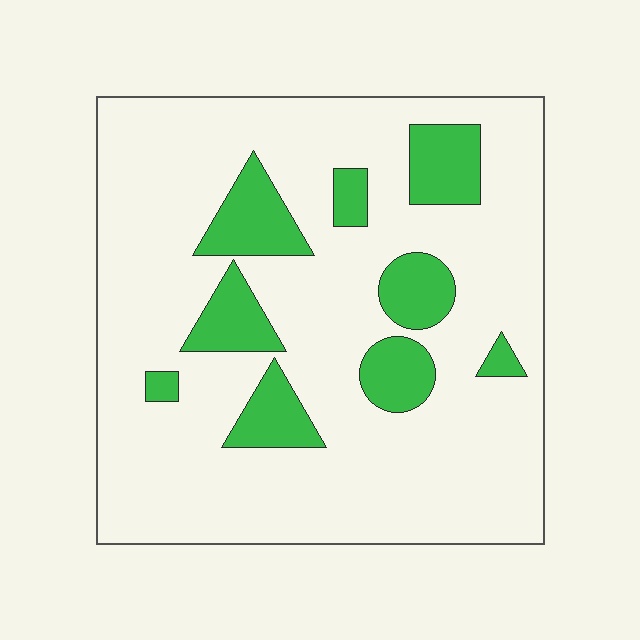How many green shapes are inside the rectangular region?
9.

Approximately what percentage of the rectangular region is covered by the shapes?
Approximately 20%.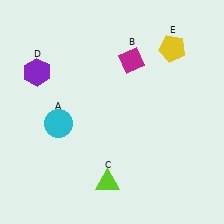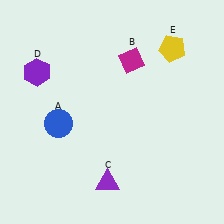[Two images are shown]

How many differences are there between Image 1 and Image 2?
There are 2 differences between the two images.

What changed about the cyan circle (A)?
In Image 1, A is cyan. In Image 2, it changed to blue.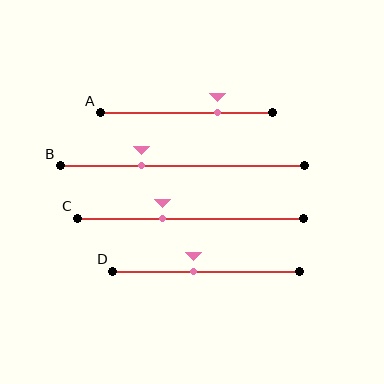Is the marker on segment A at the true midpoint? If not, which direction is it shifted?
No, the marker on segment A is shifted to the right by about 18% of the segment length.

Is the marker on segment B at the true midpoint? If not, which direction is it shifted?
No, the marker on segment B is shifted to the left by about 17% of the segment length.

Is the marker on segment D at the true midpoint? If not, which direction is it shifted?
No, the marker on segment D is shifted to the left by about 7% of the segment length.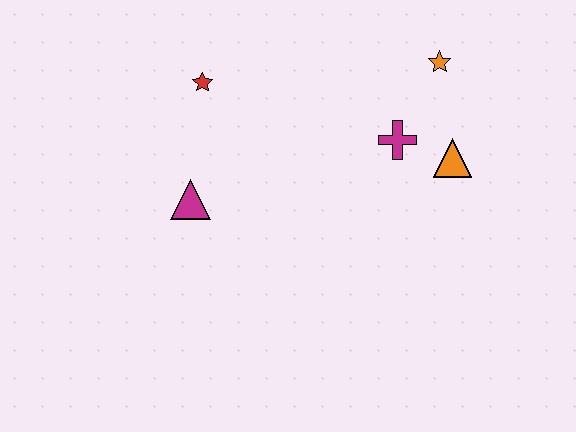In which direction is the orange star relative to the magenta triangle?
The orange star is to the right of the magenta triangle.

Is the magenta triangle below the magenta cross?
Yes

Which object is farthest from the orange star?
The magenta triangle is farthest from the orange star.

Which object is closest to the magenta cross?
The orange triangle is closest to the magenta cross.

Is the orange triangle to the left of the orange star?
No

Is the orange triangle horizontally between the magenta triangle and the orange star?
No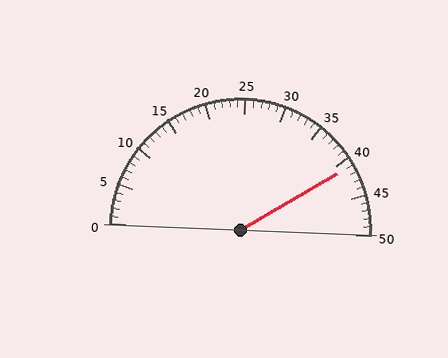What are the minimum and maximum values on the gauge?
The gauge ranges from 0 to 50.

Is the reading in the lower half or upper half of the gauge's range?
The reading is in the upper half of the range (0 to 50).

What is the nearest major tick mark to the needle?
The nearest major tick mark is 40.